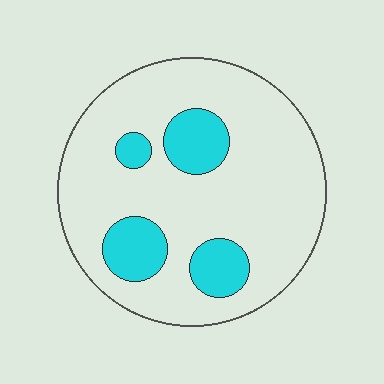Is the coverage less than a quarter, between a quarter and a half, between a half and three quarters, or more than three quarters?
Less than a quarter.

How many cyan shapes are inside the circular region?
4.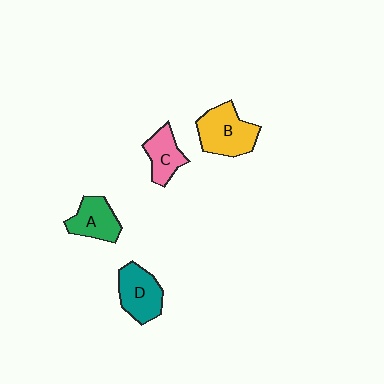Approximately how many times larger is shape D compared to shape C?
Approximately 1.3 times.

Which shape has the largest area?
Shape B (yellow).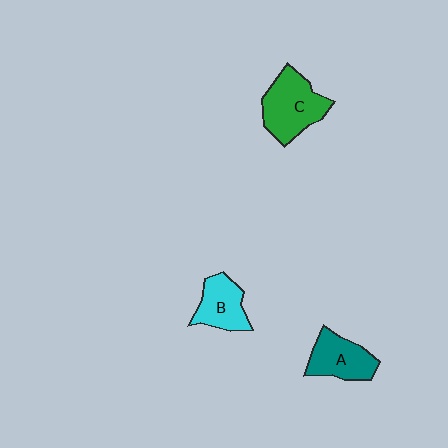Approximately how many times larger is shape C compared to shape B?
Approximately 1.5 times.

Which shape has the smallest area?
Shape B (cyan).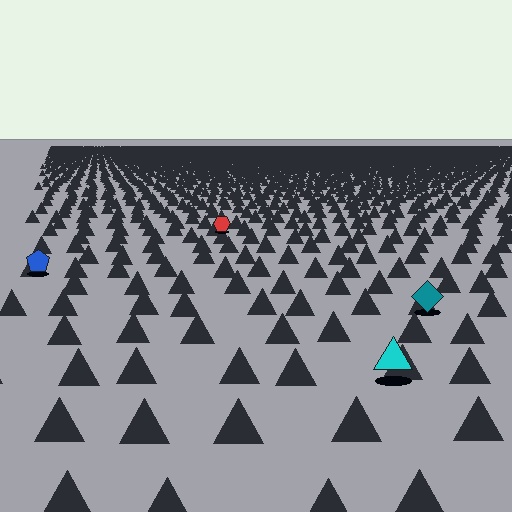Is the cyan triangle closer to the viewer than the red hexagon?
Yes. The cyan triangle is closer — you can tell from the texture gradient: the ground texture is coarser near it.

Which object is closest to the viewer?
The cyan triangle is closest. The texture marks near it are larger and more spread out.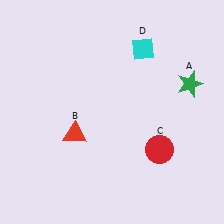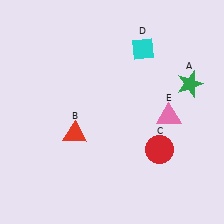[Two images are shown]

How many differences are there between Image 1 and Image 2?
There is 1 difference between the two images.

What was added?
A pink triangle (E) was added in Image 2.